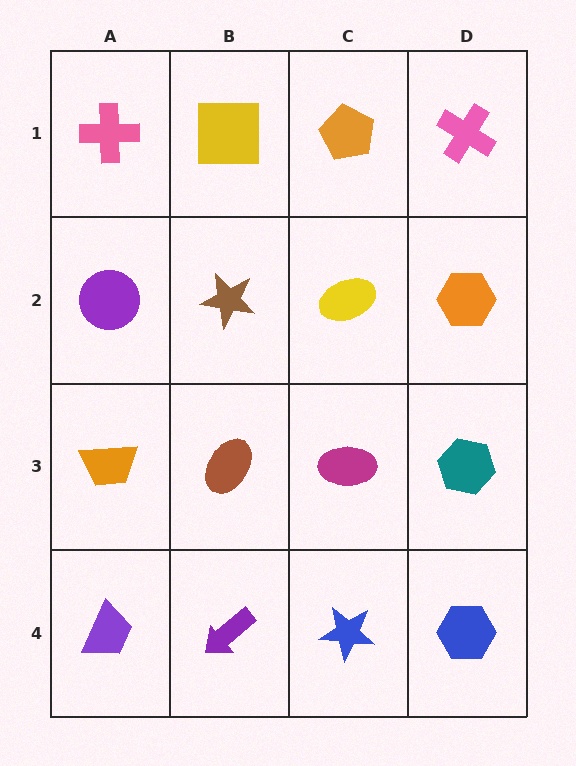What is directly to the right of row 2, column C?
An orange hexagon.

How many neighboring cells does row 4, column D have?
2.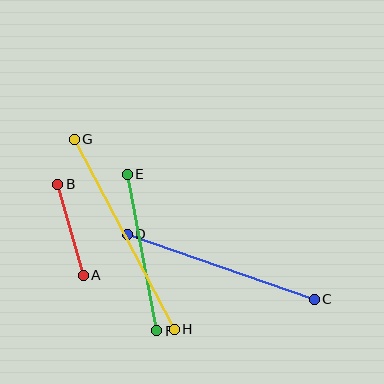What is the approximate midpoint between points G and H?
The midpoint is at approximately (124, 234) pixels.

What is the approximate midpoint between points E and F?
The midpoint is at approximately (142, 253) pixels.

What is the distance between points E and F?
The distance is approximately 160 pixels.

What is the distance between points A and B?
The distance is approximately 94 pixels.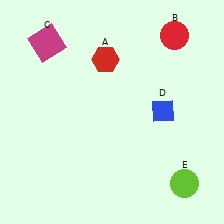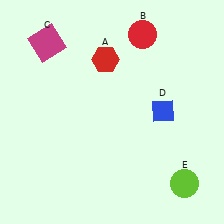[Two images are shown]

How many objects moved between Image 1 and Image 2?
1 object moved between the two images.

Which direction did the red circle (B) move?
The red circle (B) moved left.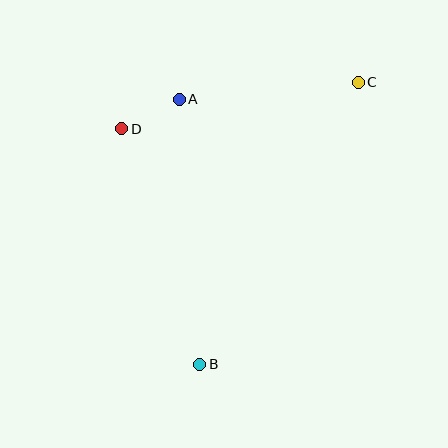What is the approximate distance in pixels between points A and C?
The distance between A and C is approximately 180 pixels.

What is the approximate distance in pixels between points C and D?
The distance between C and D is approximately 241 pixels.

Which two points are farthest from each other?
Points B and C are farthest from each other.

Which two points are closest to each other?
Points A and D are closest to each other.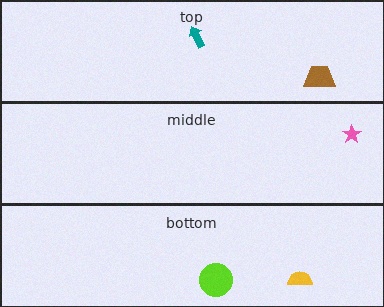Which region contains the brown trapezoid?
The top region.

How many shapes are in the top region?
2.